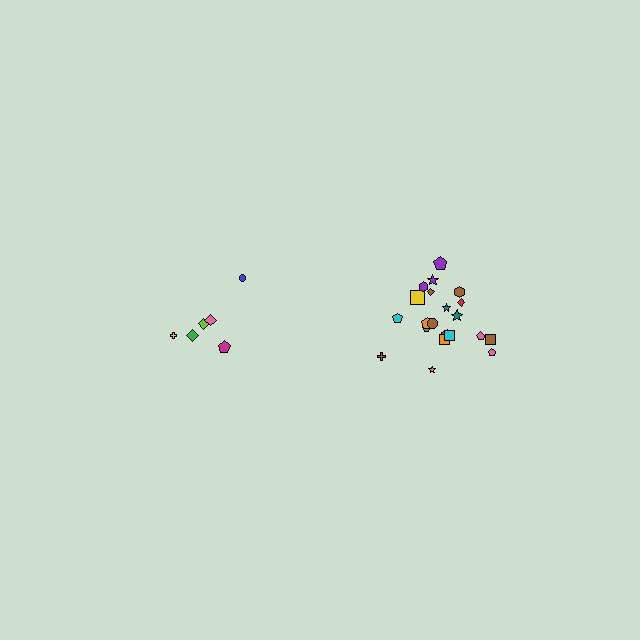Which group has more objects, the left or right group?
The right group.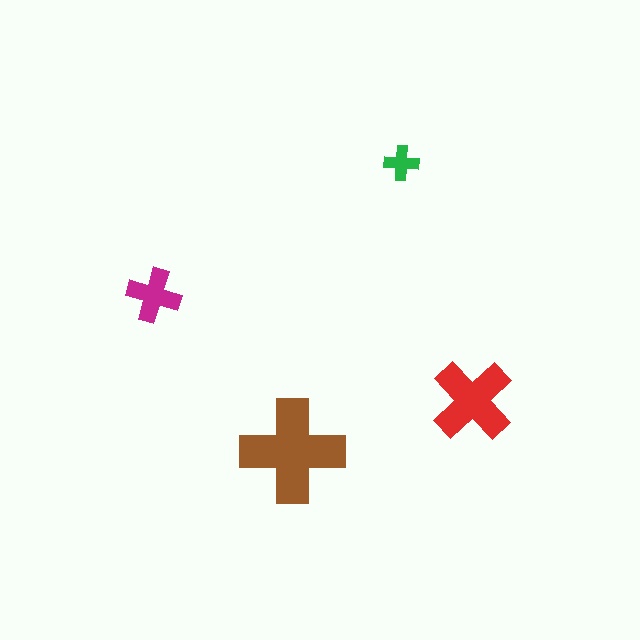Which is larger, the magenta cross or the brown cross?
The brown one.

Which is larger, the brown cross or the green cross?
The brown one.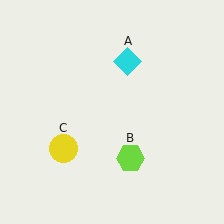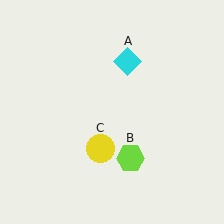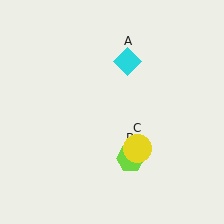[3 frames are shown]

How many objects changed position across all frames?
1 object changed position: yellow circle (object C).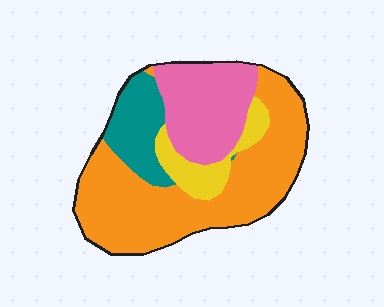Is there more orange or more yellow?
Orange.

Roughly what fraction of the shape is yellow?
Yellow takes up about one tenth (1/10) of the shape.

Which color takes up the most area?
Orange, at roughly 50%.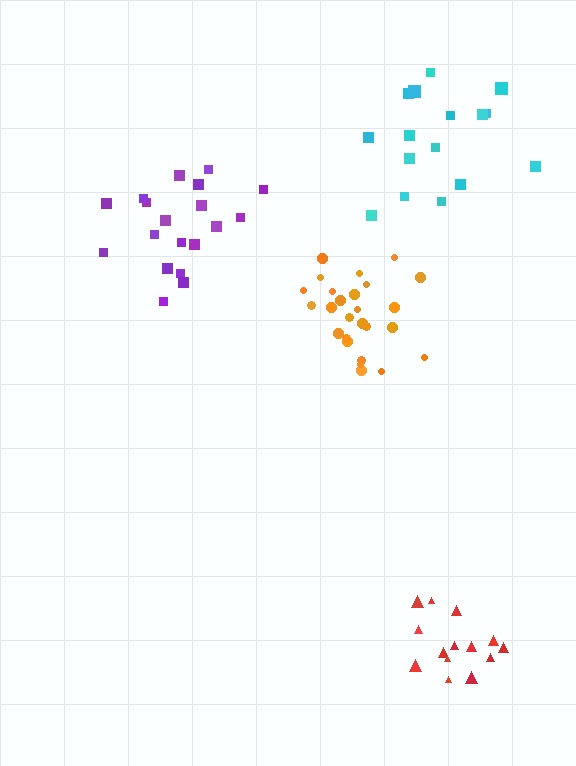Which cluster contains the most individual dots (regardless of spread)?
Orange (27).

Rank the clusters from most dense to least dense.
orange, red, purple, cyan.